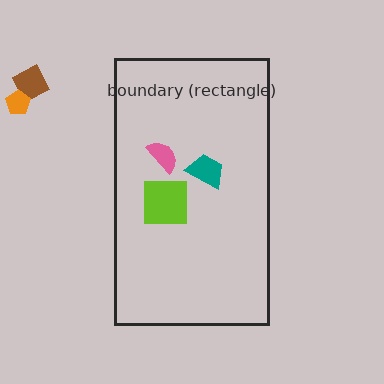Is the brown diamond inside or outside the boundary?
Outside.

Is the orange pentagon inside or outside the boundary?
Outside.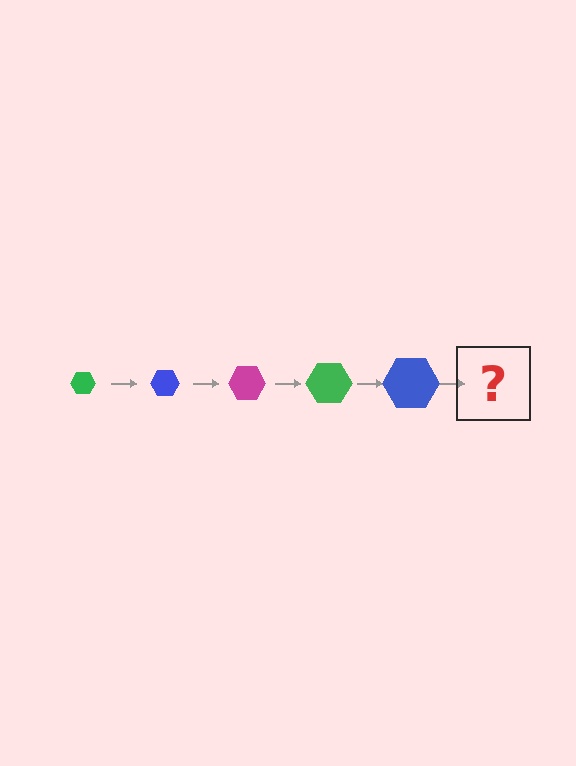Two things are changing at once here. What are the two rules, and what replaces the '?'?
The two rules are that the hexagon grows larger each step and the color cycles through green, blue, and magenta. The '?' should be a magenta hexagon, larger than the previous one.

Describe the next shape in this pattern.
It should be a magenta hexagon, larger than the previous one.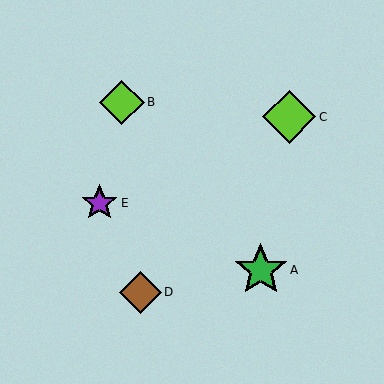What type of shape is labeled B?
Shape B is a lime diamond.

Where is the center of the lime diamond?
The center of the lime diamond is at (289, 117).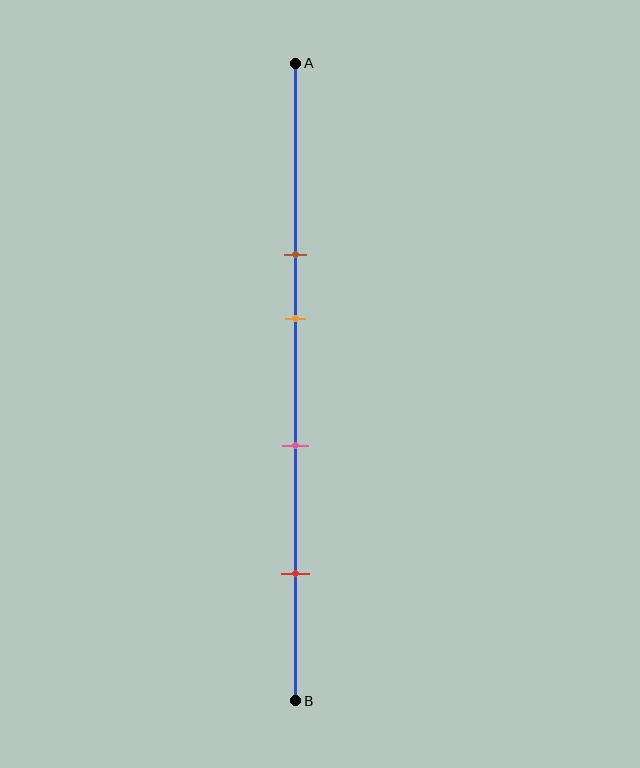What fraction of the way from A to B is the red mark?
The red mark is approximately 80% (0.8) of the way from A to B.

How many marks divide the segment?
There are 4 marks dividing the segment.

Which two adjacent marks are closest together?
The brown and orange marks are the closest adjacent pair.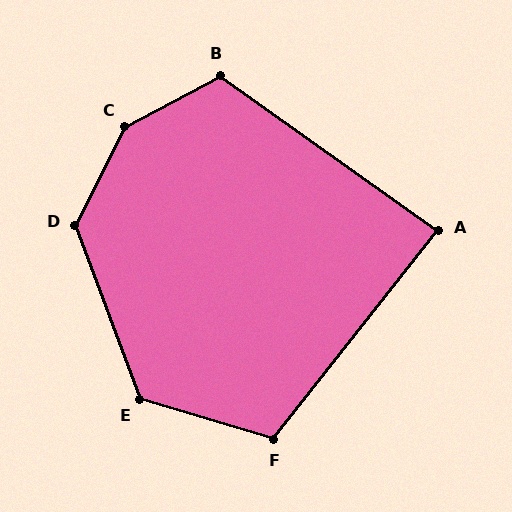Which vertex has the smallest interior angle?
A, at approximately 87 degrees.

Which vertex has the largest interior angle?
C, at approximately 145 degrees.